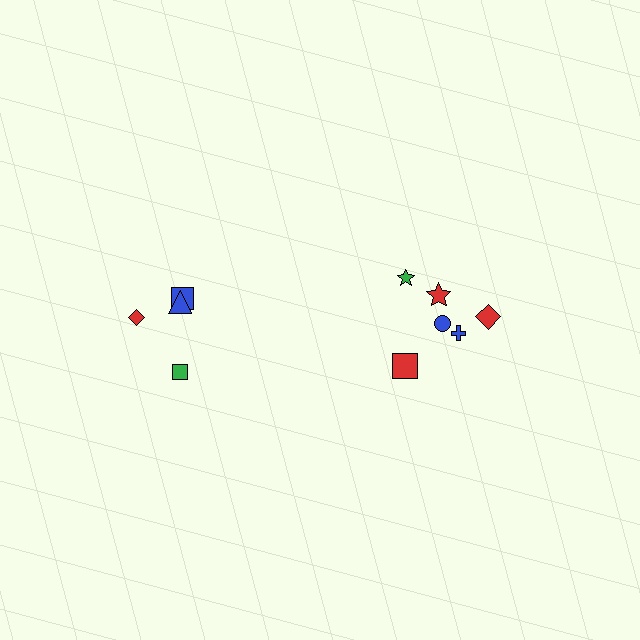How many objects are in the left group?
There are 4 objects.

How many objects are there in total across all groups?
There are 10 objects.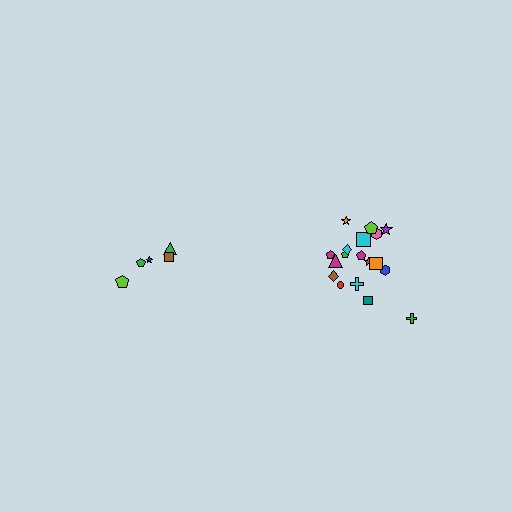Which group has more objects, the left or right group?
The right group.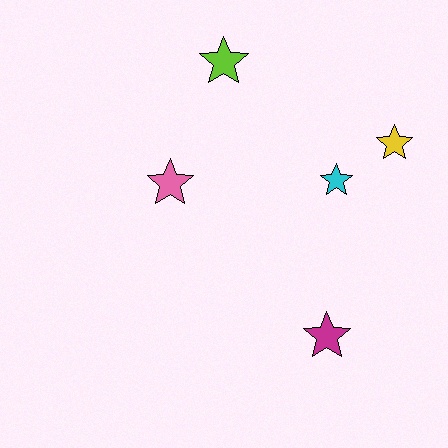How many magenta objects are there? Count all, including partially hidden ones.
There is 1 magenta object.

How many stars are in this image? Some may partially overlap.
There are 5 stars.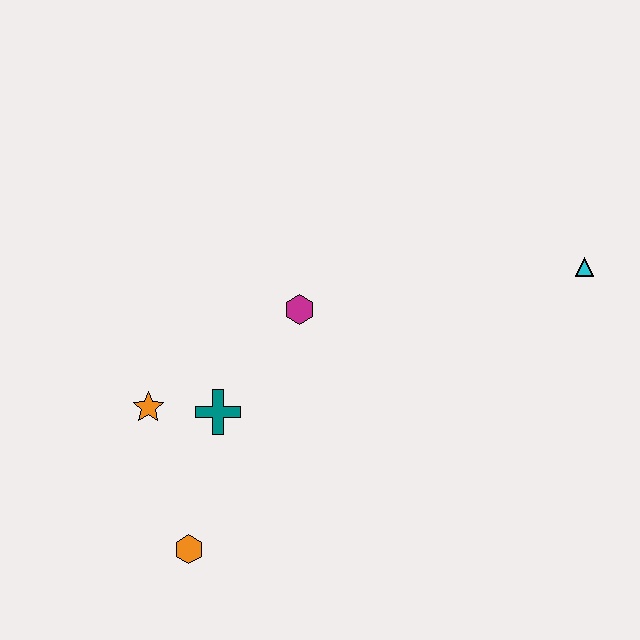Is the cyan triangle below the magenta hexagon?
No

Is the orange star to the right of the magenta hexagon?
No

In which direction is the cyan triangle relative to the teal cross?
The cyan triangle is to the right of the teal cross.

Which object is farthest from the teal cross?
The cyan triangle is farthest from the teal cross.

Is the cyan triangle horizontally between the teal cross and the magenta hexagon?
No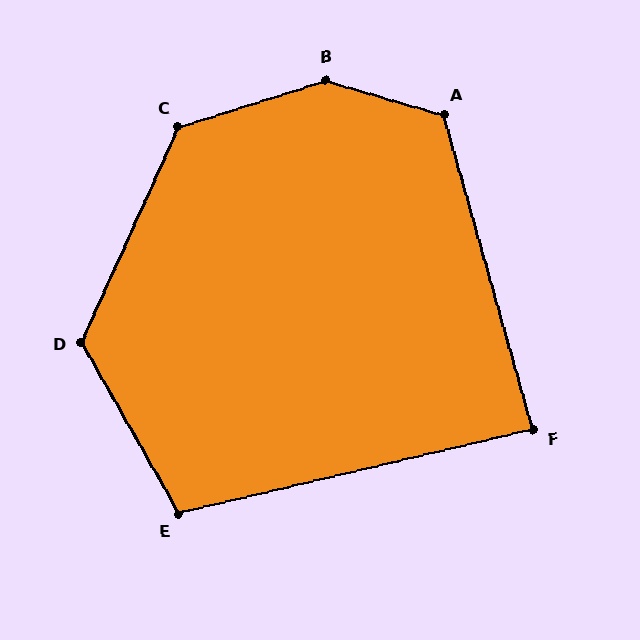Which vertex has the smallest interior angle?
F, at approximately 88 degrees.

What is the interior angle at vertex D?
Approximately 126 degrees (obtuse).